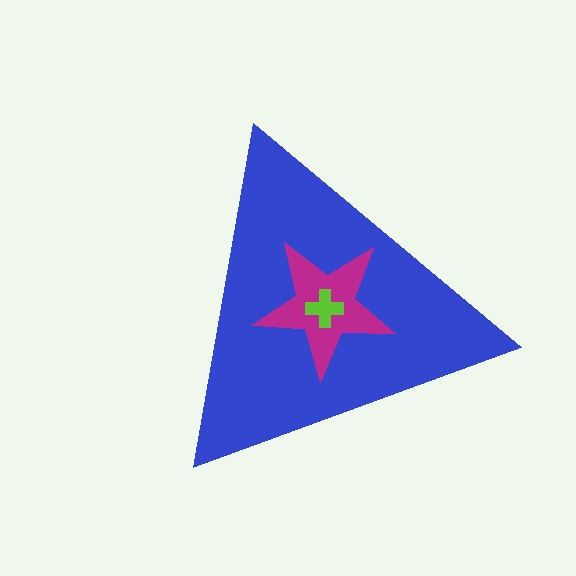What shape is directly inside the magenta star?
The lime cross.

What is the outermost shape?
The blue triangle.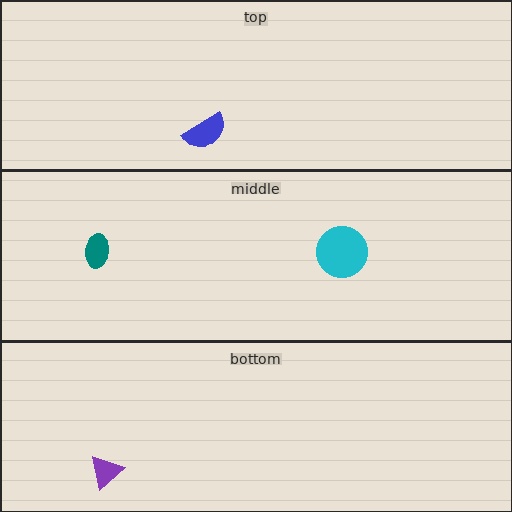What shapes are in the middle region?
The cyan circle, the teal ellipse.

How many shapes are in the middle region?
2.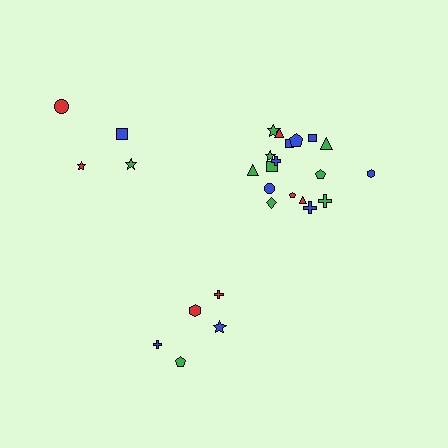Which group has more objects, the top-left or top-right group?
The top-right group.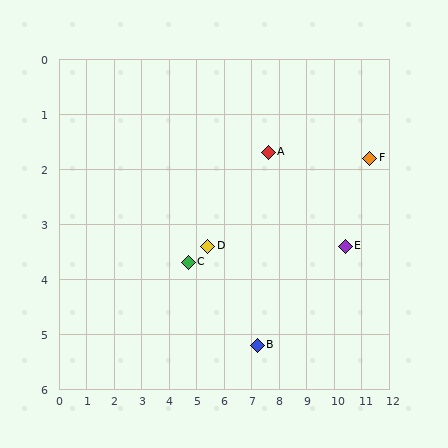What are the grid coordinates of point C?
Point C is at approximately (4.7, 3.7).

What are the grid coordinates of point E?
Point E is at approximately (10.4, 3.4).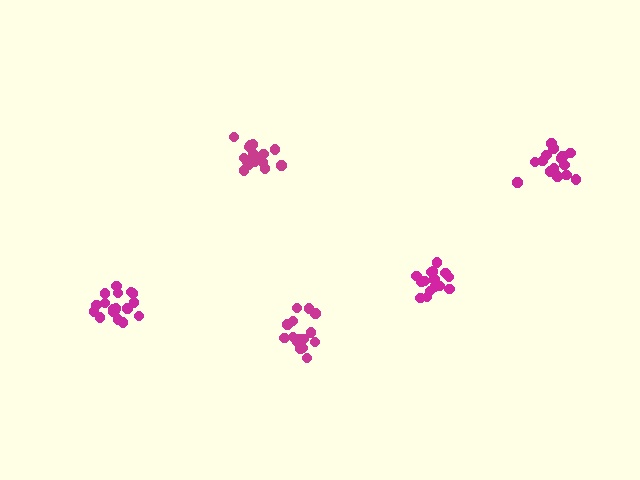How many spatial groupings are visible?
There are 5 spatial groupings.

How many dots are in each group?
Group 1: 19 dots, Group 2: 16 dots, Group 3: 17 dots, Group 4: 16 dots, Group 5: 15 dots (83 total).